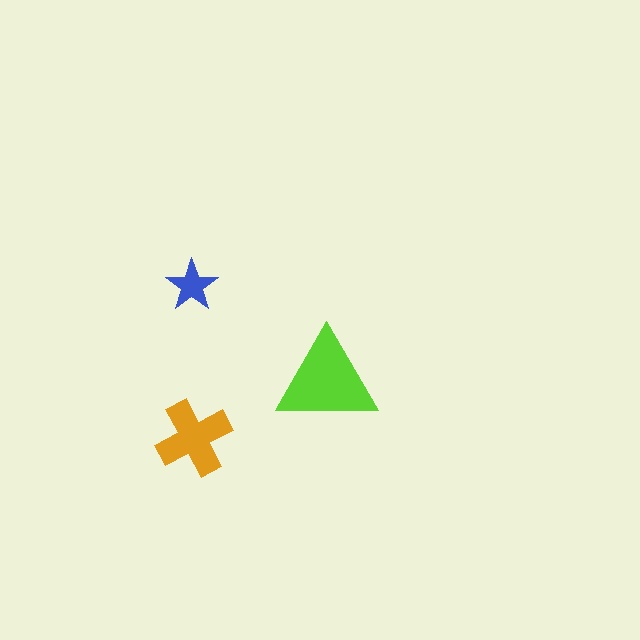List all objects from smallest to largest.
The blue star, the orange cross, the lime triangle.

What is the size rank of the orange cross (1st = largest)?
2nd.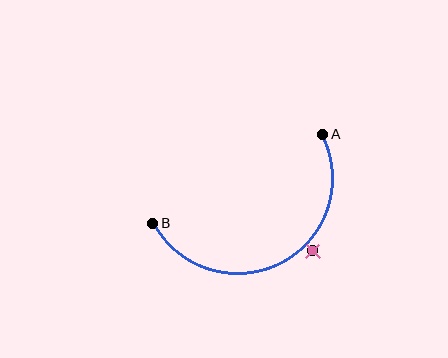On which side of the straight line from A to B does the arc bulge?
The arc bulges below the straight line connecting A and B.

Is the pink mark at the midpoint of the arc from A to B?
No — the pink mark does not lie on the arc at all. It sits slightly outside the curve.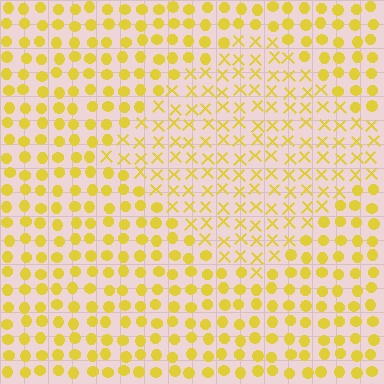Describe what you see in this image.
The image is filled with small yellow elements arranged in a uniform grid. A diamond-shaped region contains X marks, while the surrounding area contains circles. The boundary is defined purely by the change in element shape.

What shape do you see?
I see a diamond.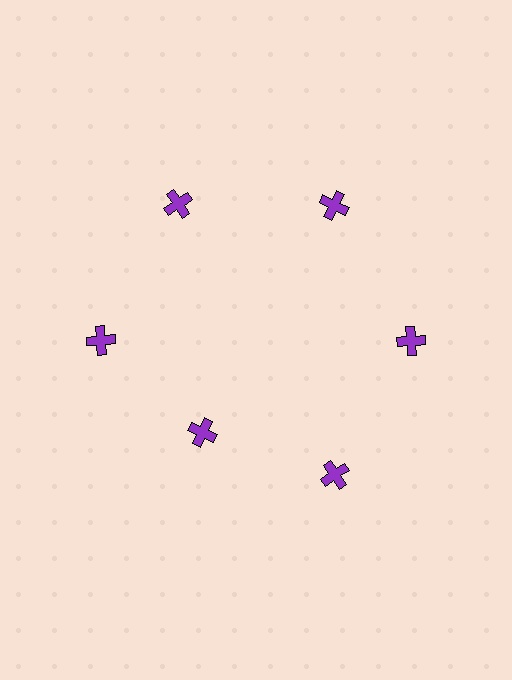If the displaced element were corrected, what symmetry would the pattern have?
It would have 6-fold rotational symmetry — the pattern would map onto itself every 60 degrees.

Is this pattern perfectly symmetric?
No. The 6 purple crosses are arranged in a ring, but one element near the 7 o'clock position is pulled inward toward the center, breaking the 6-fold rotational symmetry.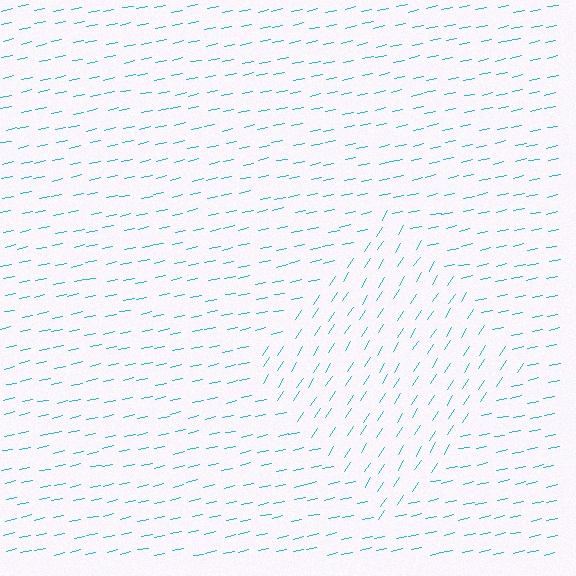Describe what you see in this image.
The image is filled with small cyan line segments. A diamond region in the image has lines oriented differently from the surrounding lines, creating a visible texture boundary.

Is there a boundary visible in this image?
Yes, there is a texture boundary formed by a change in line orientation.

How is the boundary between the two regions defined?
The boundary is defined purely by a change in line orientation (approximately 45 degrees difference). All lines are the same color and thickness.